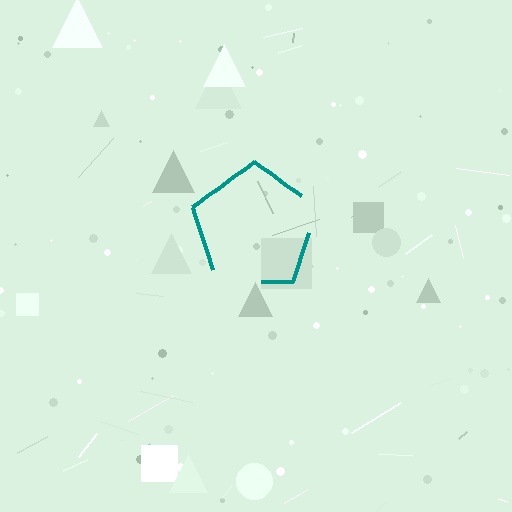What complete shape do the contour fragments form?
The contour fragments form a pentagon.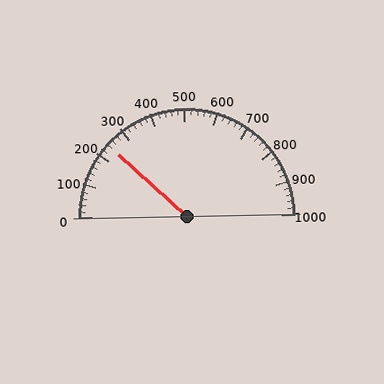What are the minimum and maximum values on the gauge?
The gauge ranges from 0 to 1000.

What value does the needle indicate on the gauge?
The needle indicates approximately 240.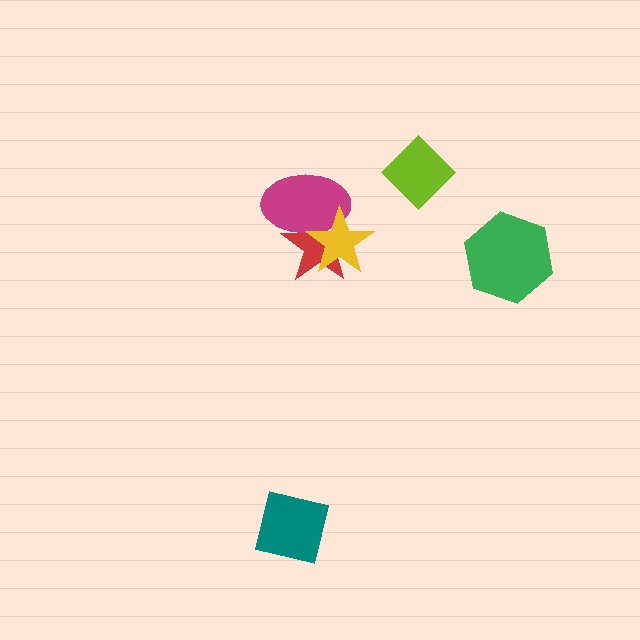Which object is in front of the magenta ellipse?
The yellow star is in front of the magenta ellipse.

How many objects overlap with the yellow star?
2 objects overlap with the yellow star.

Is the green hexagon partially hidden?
No, no other shape covers it.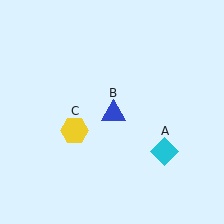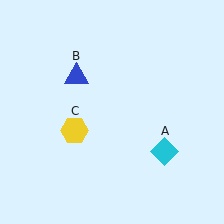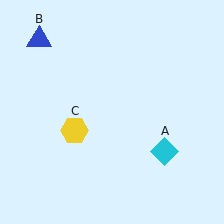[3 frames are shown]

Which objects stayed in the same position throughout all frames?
Cyan diamond (object A) and yellow hexagon (object C) remained stationary.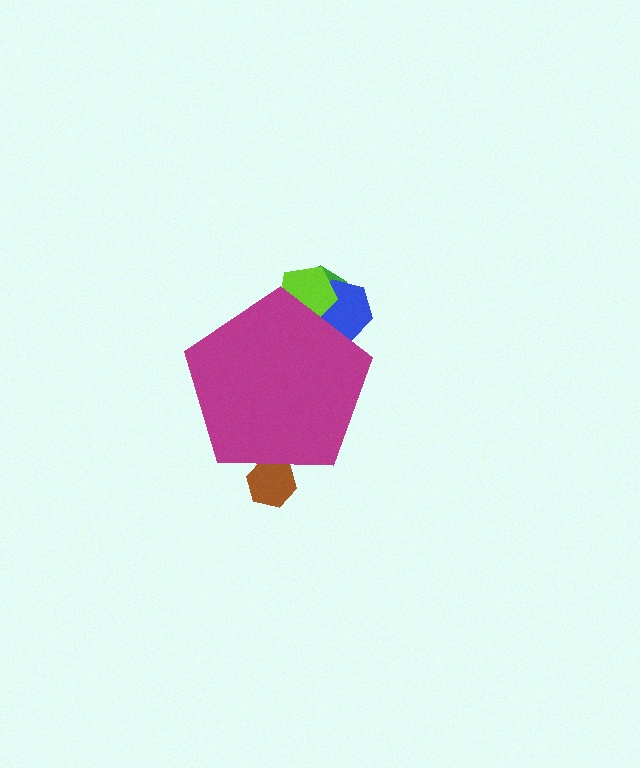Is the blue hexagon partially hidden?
Yes, the blue hexagon is partially hidden behind the magenta pentagon.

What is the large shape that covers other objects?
A magenta pentagon.